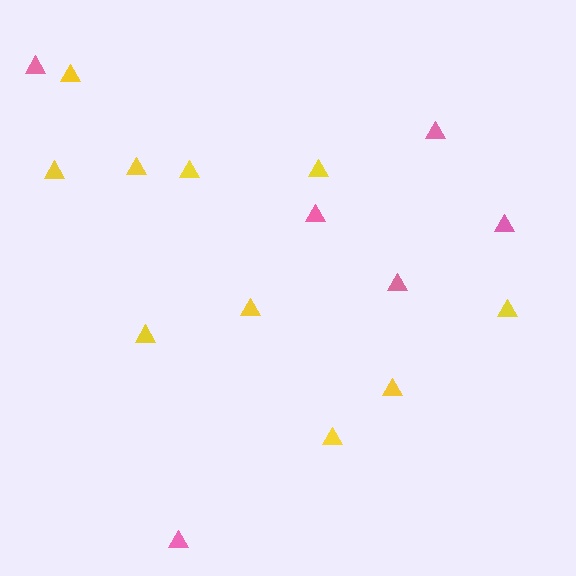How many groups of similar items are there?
There are 2 groups: one group of pink triangles (6) and one group of yellow triangles (10).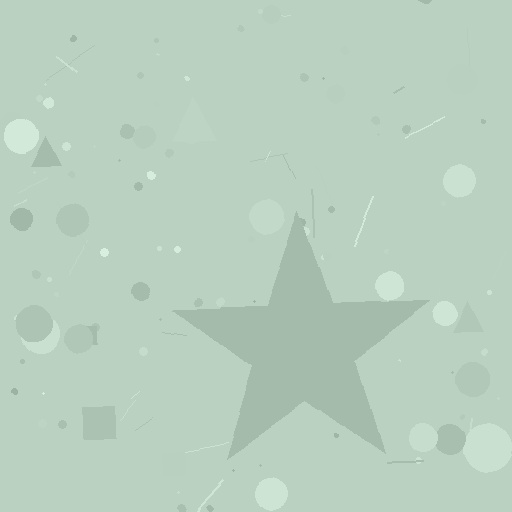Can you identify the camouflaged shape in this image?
The camouflaged shape is a star.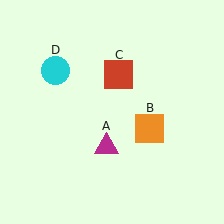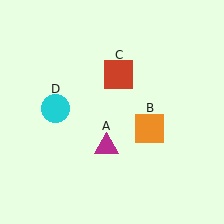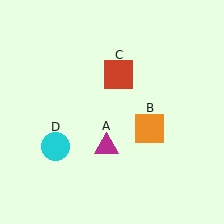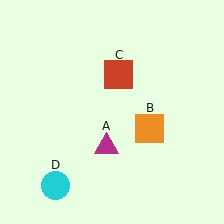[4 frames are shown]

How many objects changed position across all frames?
1 object changed position: cyan circle (object D).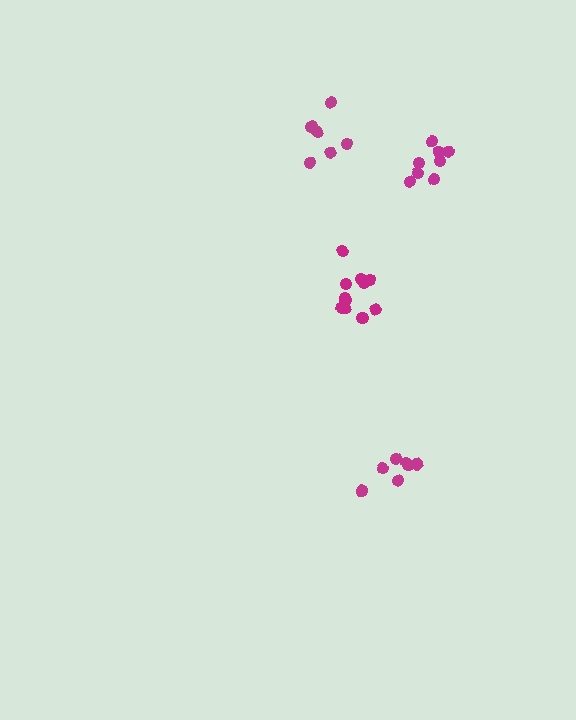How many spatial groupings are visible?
There are 4 spatial groupings.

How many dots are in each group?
Group 1: 11 dots, Group 2: 7 dots, Group 3: 7 dots, Group 4: 8 dots (33 total).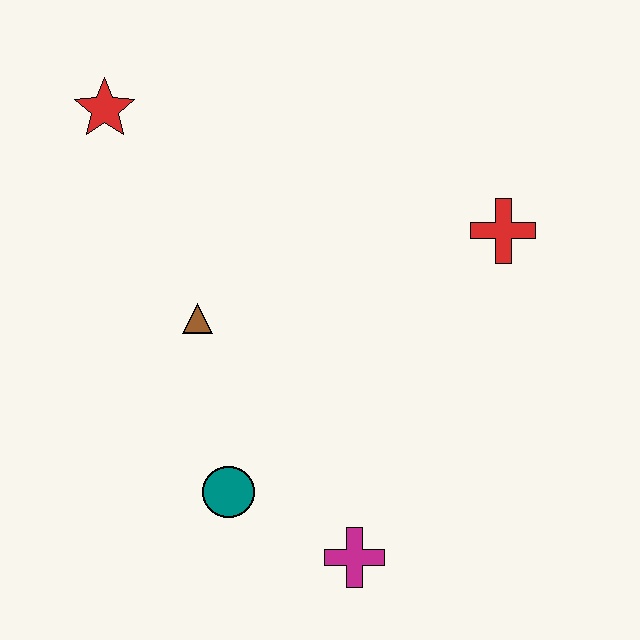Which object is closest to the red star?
The brown triangle is closest to the red star.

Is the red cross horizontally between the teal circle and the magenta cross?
No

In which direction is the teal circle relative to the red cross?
The teal circle is to the left of the red cross.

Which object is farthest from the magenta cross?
The red star is farthest from the magenta cross.